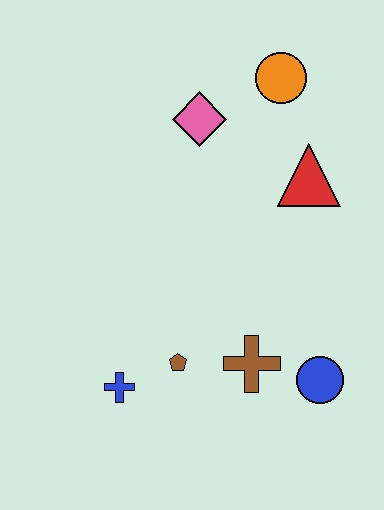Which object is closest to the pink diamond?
The orange circle is closest to the pink diamond.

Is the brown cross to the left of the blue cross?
No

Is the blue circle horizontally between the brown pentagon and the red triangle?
No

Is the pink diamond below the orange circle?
Yes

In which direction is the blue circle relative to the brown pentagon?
The blue circle is to the right of the brown pentagon.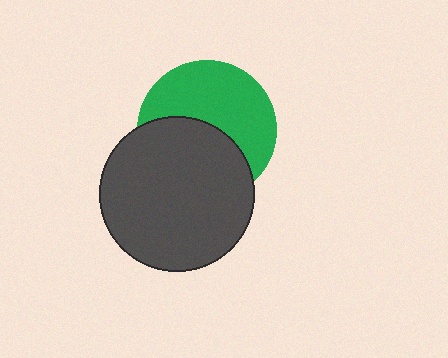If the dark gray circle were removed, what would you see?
You would see the complete green circle.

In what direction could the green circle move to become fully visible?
The green circle could move up. That would shift it out from behind the dark gray circle entirely.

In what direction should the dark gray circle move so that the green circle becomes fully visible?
The dark gray circle should move down. That is the shortest direction to clear the overlap and leave the green circle fully visible.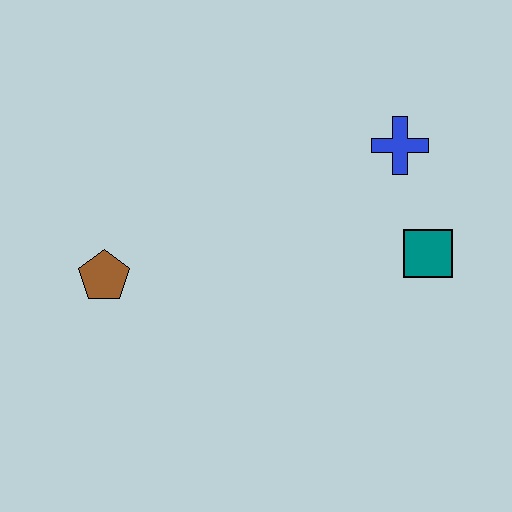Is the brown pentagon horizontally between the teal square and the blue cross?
No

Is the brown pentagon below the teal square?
Yes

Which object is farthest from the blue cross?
The brown pentagon is farthest from the blue cross.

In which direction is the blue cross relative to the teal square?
The blue cross is above the teal square.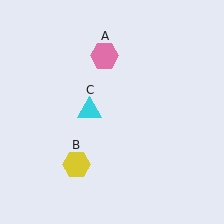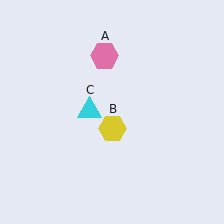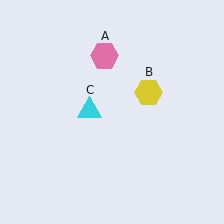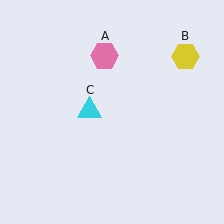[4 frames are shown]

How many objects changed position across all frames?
1 object changed position: yellow hexagon (object B).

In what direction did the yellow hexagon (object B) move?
The yellow hexagon (object B) moved up and to the right.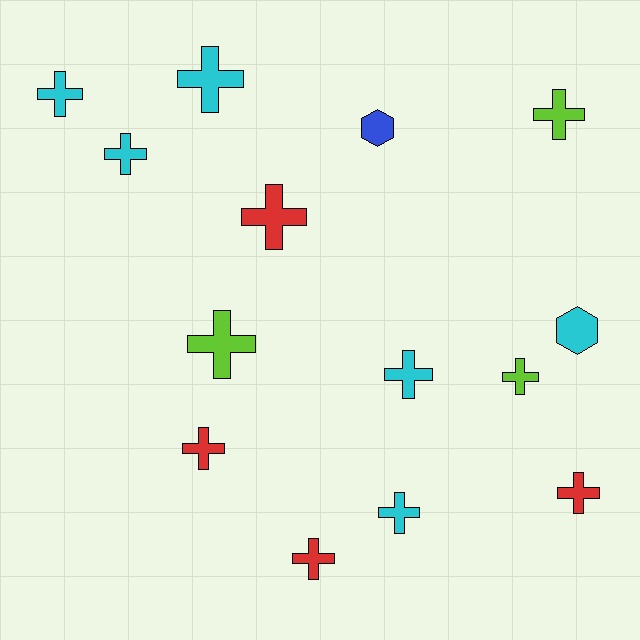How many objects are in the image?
There are 14 objects.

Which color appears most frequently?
Cyan, with 6 objects.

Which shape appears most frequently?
Cross, with 12 objects.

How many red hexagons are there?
There are no red hexagons.